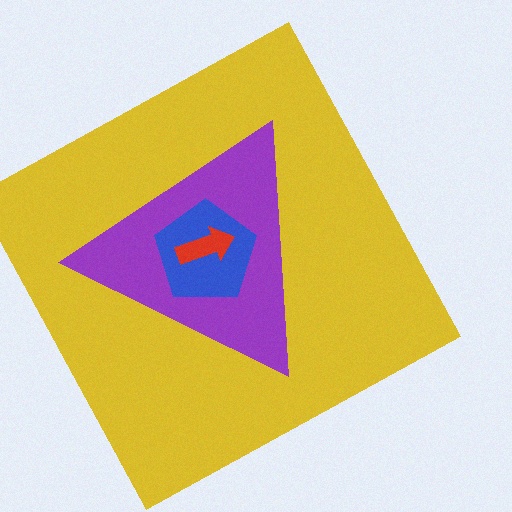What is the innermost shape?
The red arrow.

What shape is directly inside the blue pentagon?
The red arrow.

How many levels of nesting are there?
4.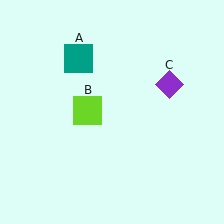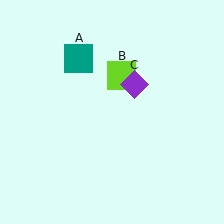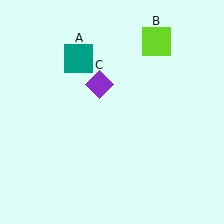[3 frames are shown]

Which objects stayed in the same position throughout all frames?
Teal square (object A) remained stationary.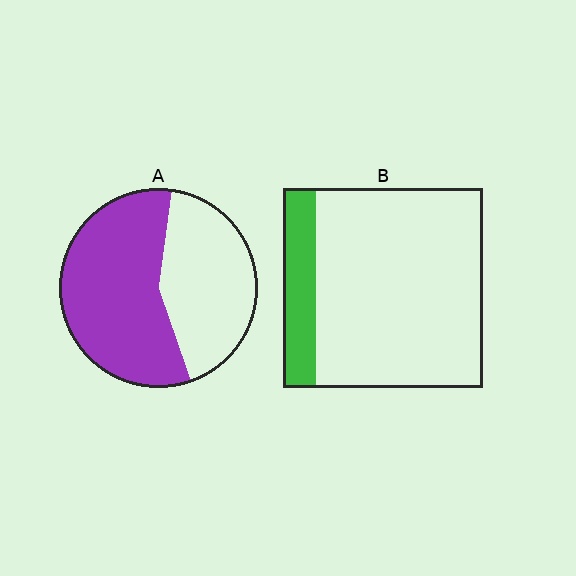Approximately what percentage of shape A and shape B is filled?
A is approximately 60% and B is approximately 15%.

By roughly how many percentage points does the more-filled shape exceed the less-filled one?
By roughly 40 percentage points (A over B).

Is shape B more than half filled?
No.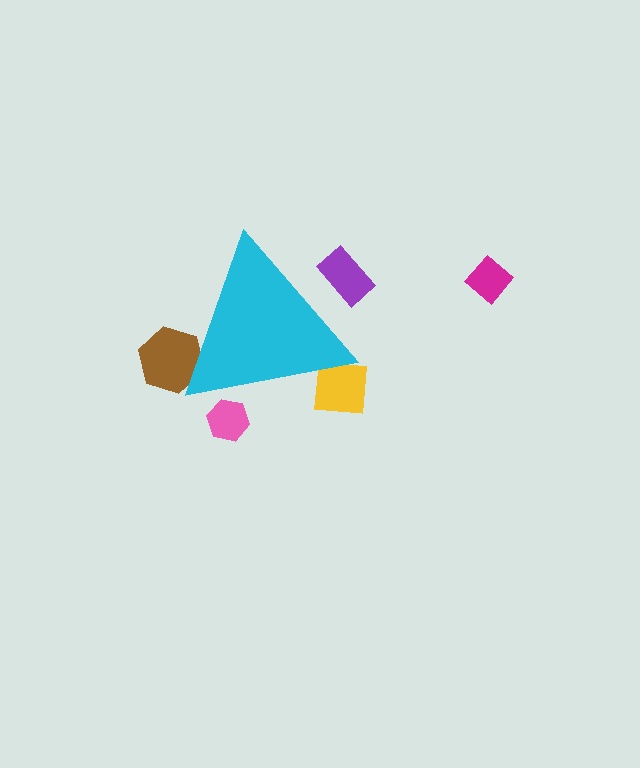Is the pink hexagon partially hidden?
Yes, the pink hexagon is partially hidden behind the cyan triangle.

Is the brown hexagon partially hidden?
Yes, the brown hexagon is partially hidden behind the cyan triangle.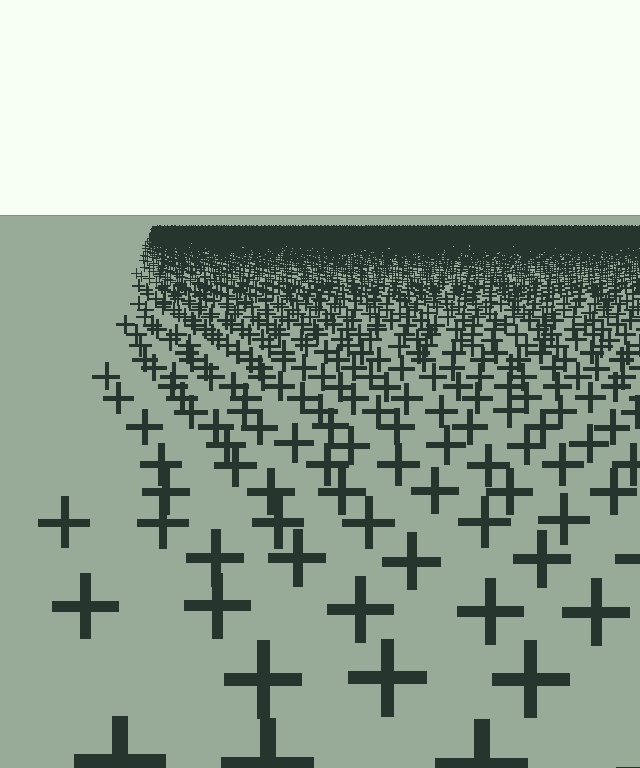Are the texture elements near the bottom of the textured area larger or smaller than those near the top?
Larger. Near the bottom, elements are closer to the viewer and appear at a bigger on-screen size.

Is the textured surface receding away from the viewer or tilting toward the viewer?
The surface is receding away from the viewer. Texture elements get smaller and denser toward the top.